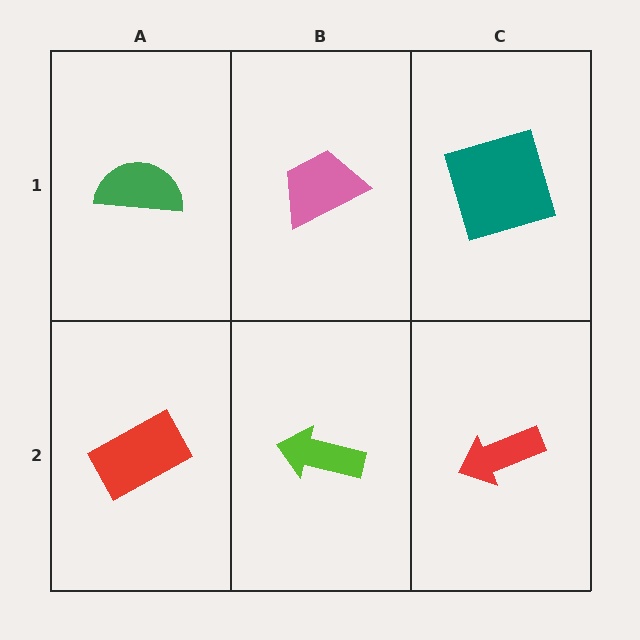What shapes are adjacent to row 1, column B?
A lime arrow (row 2, column B), a green semicircle (row 1, column A), a teal square (row 1, column C).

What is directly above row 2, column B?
A pink trapezoid.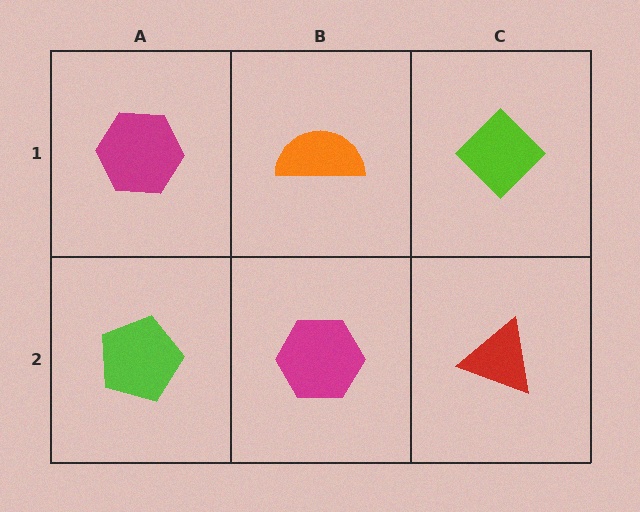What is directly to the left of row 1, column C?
An orange semicircle.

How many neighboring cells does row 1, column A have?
2.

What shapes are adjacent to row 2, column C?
A lime diamond (row 1, column C), a magenta hexagon (row 2, column B).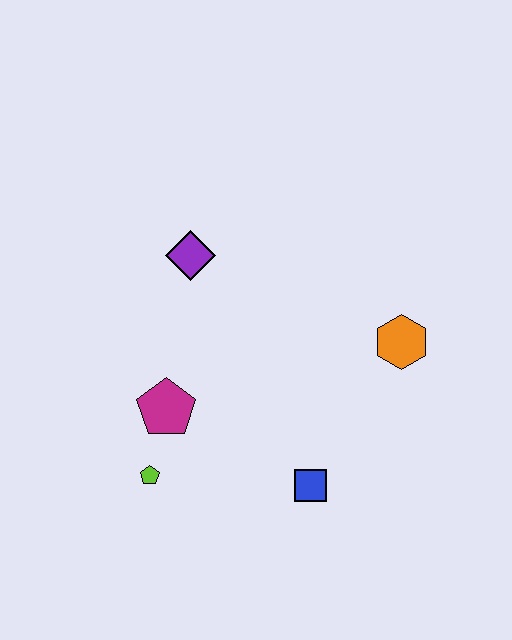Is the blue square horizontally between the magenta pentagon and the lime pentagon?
No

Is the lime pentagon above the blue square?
Yes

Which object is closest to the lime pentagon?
The magenta pentagon is closest to the lime pentagon.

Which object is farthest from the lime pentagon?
The orange hexagon is farthest from the lime pentagon.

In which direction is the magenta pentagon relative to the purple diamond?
The magenta pentagon is below the purple diamond.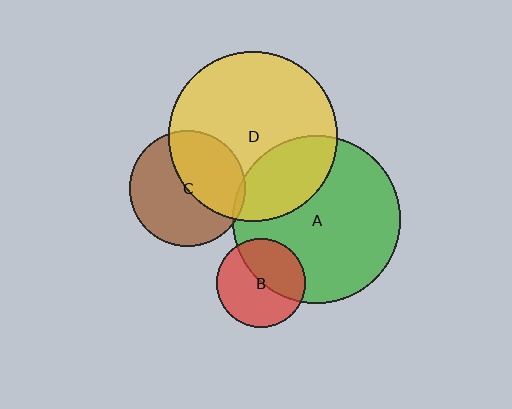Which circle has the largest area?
Circle D (yellow).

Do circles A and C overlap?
Yes.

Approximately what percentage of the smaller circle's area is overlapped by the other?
Approximately 5%.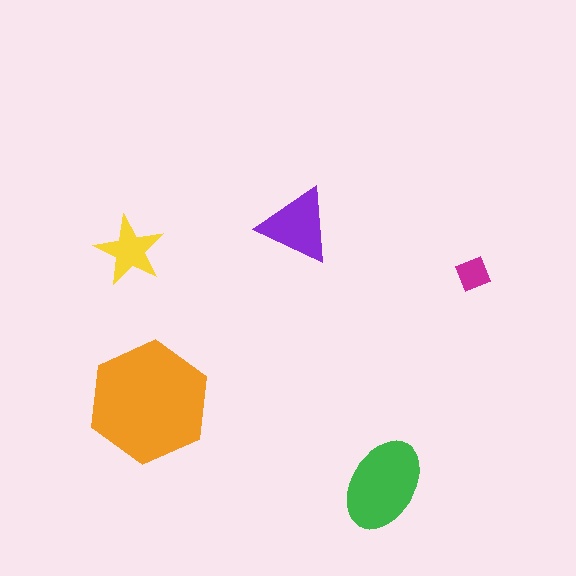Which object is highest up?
The purple triangle is topmost.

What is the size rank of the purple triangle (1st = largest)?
3rd.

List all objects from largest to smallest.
The orange hexagon, the green ellipse, the purple triangle, the yellow star, the magenta diamond.